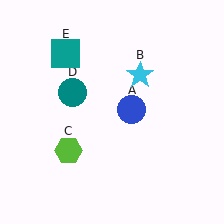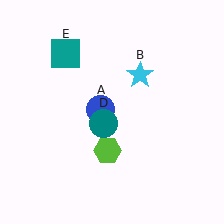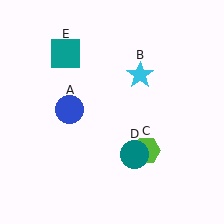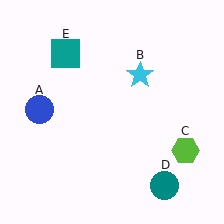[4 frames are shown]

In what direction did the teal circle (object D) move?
The teal circle (object D) moved down and to the right.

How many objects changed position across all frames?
3 objects changed position: blue circle (object A), lime hexagon (object C), teal circle (object D).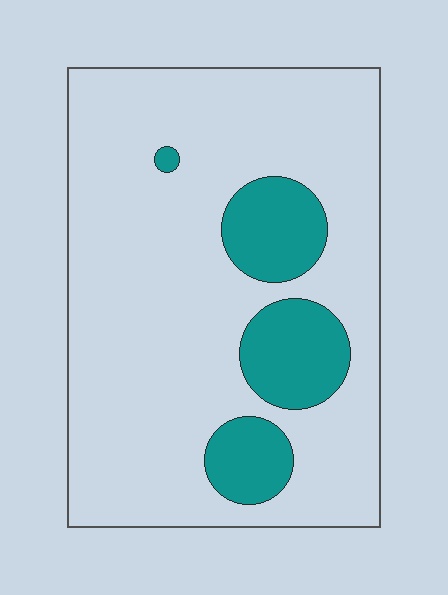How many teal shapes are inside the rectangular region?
4.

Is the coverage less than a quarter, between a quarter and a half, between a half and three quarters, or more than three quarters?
Less than a quarter.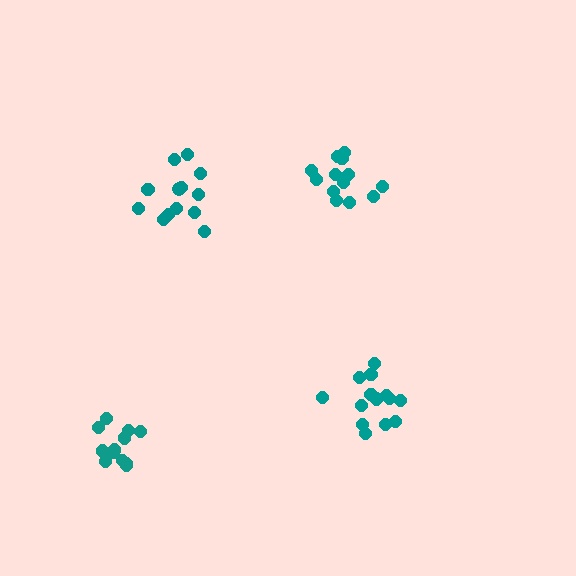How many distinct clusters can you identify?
There are 4 distinct clusters.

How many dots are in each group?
Group 1: 13 dots, Group 2: 12 dots, Group 3: 15 dots, Group 4: 13 dots (53 total).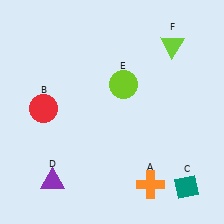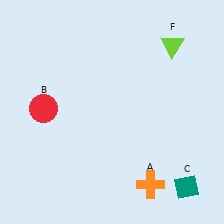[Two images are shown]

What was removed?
The purple triangle (D), the lime circle (E) were removed in Image 2.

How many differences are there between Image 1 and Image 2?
There are 2 differences between the two images.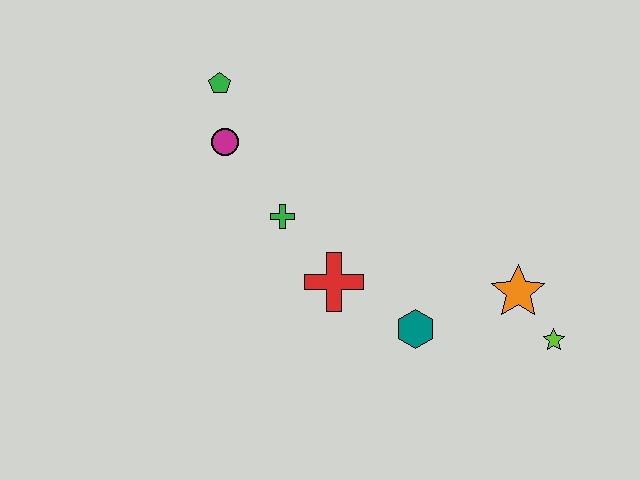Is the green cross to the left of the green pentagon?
No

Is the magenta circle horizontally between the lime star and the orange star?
No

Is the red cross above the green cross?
No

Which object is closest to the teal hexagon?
The red cross is closest to the teal hexagon.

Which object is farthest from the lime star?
The green pentagon is farthest from the lime star.